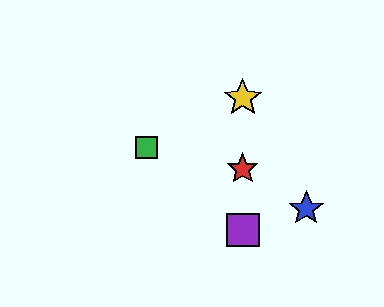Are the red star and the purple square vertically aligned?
Yes, both are at x≈243.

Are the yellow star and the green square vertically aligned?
No, the yellow star is at x≈243 and the green square is at x≈147.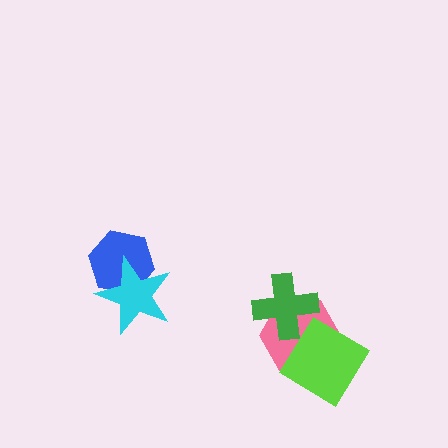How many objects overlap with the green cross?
2 objects overlap with the green cross.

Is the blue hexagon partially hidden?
Yes, it is partially covered by another shape.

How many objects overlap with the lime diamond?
2 objects overlap with the lime diamond.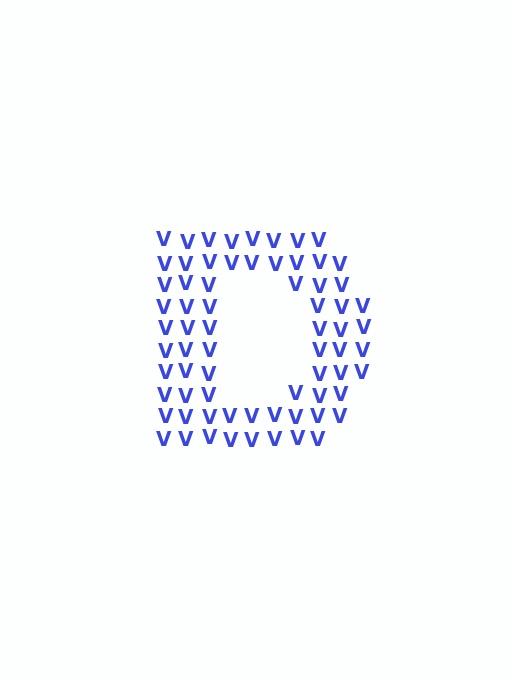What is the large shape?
The large shape is the letter D.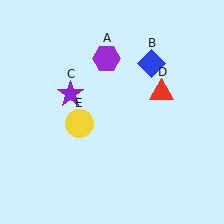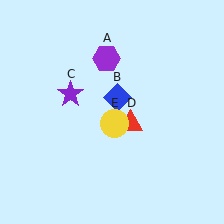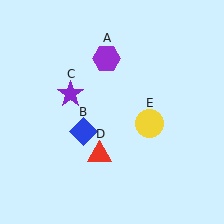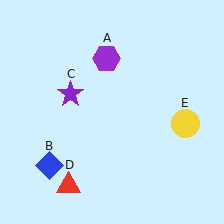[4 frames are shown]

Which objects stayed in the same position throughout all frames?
Purple hexagon (object A) and purple star (object C) remained stationary.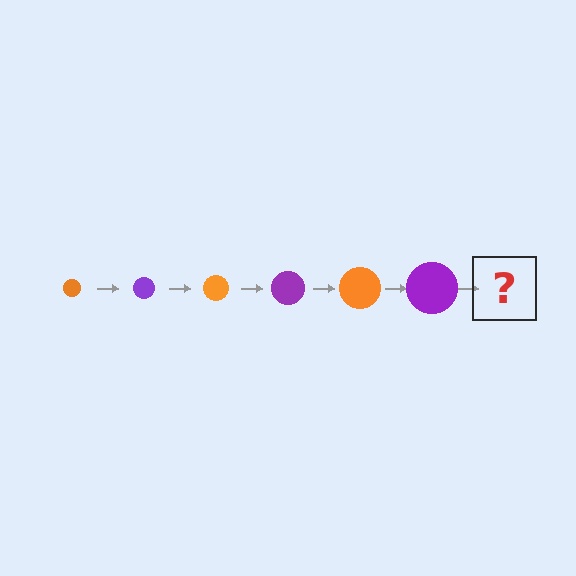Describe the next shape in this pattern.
It should be an orange circle, larger than the previous one.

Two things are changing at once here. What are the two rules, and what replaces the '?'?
The two rules are that the circle grows larger each step and the color cycles through orange and purple. The '?' should be an orange circle, larger than the previous one.